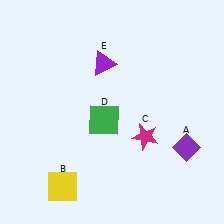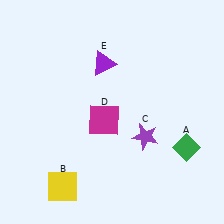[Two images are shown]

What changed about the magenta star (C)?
In Image 1, C is magenta. In Image 2, it changed to purple.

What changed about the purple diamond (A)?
In Image 1, A is purple. In Image 2, it changed to green.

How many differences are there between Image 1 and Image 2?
There are 3 differences between the two images.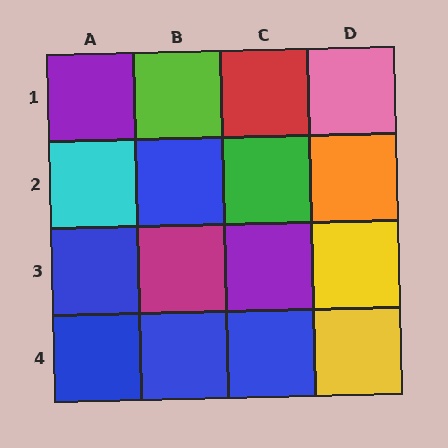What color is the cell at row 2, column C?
Green.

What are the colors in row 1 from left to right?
Purple, lime, red, pink.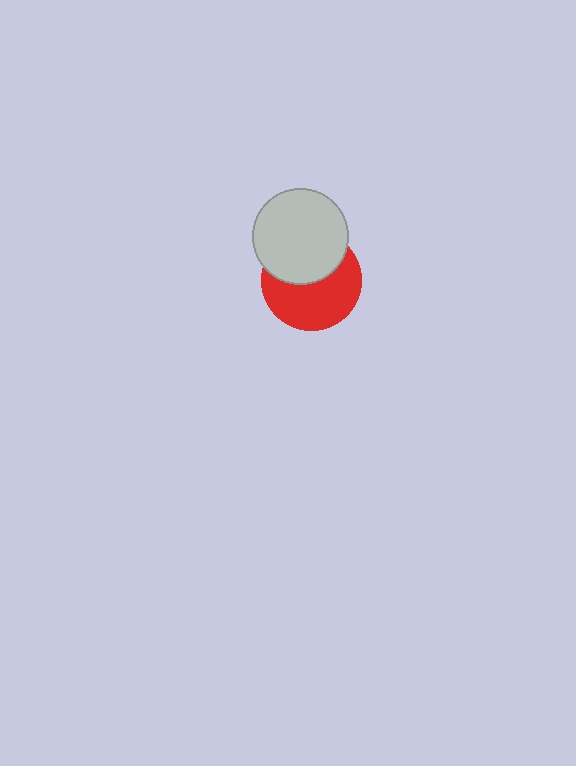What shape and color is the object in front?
The object in front is a light gray circle.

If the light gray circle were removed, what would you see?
You would see the complete red circle.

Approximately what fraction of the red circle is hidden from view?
Roughly 42% of the red circle is hidden behind the light gray circle.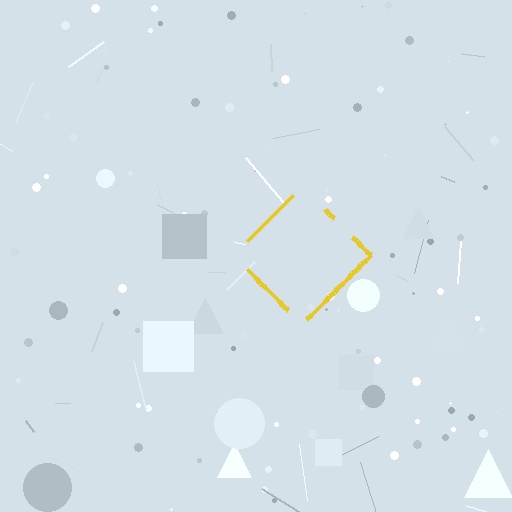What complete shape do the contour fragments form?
The contour fragments form a diamond.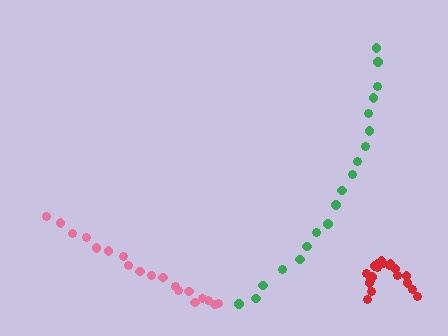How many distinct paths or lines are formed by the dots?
There are 3 distinct paths.